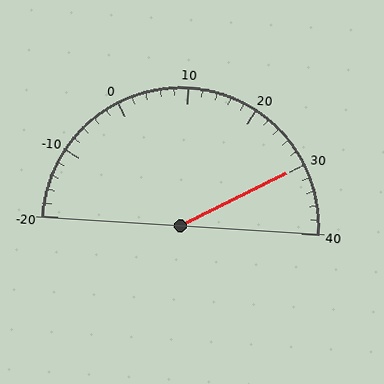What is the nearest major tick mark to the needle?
The nearest major tick mark is 30.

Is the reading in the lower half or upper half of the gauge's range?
The reading is in the upper half of the range (-20 to 40).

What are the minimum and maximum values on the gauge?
The gauge ranges from -20 to 40.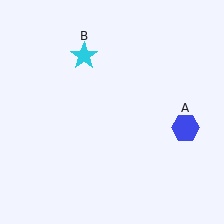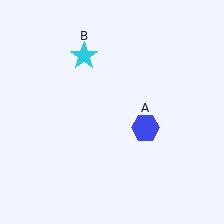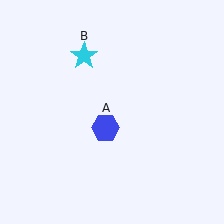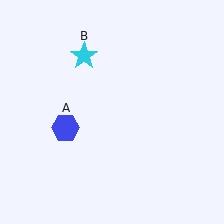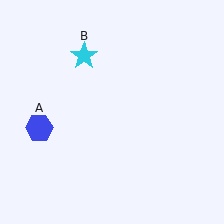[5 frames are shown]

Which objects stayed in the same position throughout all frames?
Cyan star (object B) remained stationary.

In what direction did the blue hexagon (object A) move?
The blue hexagon (object A) moved left.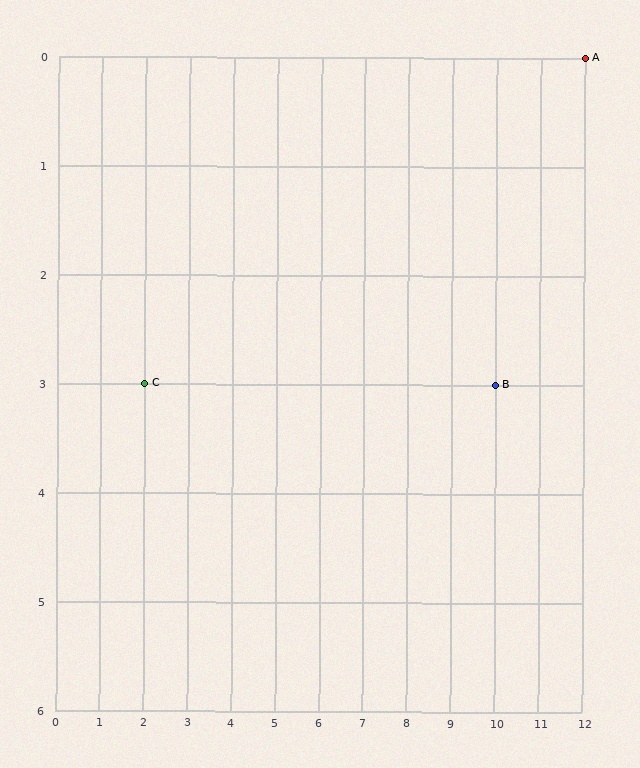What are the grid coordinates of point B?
Point B is at grid coordinates (10, 3).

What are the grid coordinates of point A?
Point A is at grid coordinates (12, 0).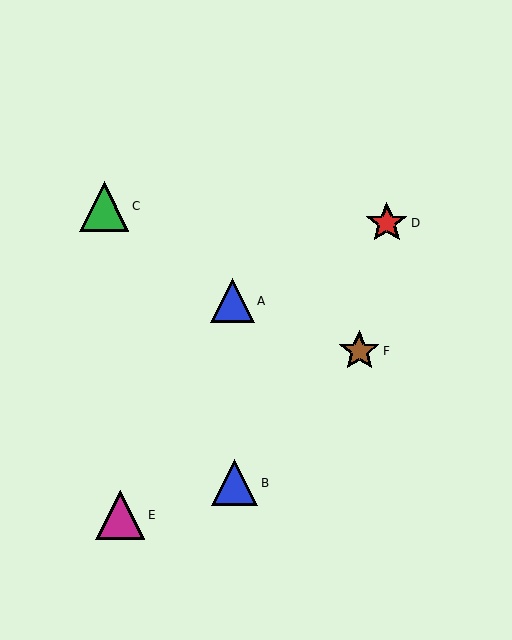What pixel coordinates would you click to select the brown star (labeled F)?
Click at (359, 351) to select the brown star F.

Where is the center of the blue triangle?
The center of the blue triangle is at (232, 301).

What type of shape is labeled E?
Shape E is a magenta triangle.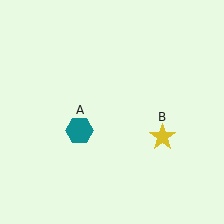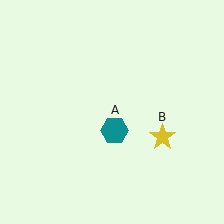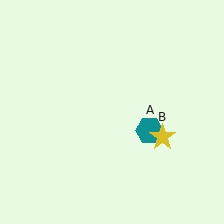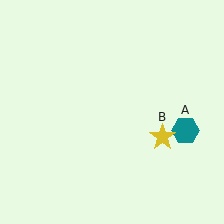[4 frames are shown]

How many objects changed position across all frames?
1 object changed position: teal hexagon (object A).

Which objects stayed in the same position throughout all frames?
Yellow star (object B) remained stationary.